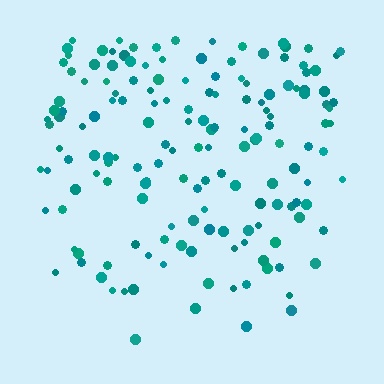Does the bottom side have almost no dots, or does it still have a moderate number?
Still a moderate number, just noticeably fewer than the top.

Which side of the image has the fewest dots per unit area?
The bottom.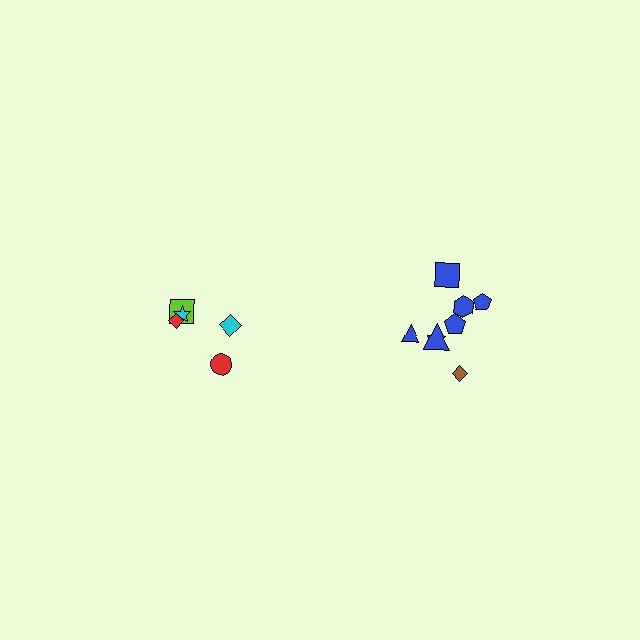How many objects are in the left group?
There are 5 objects.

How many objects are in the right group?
There are 8 objects.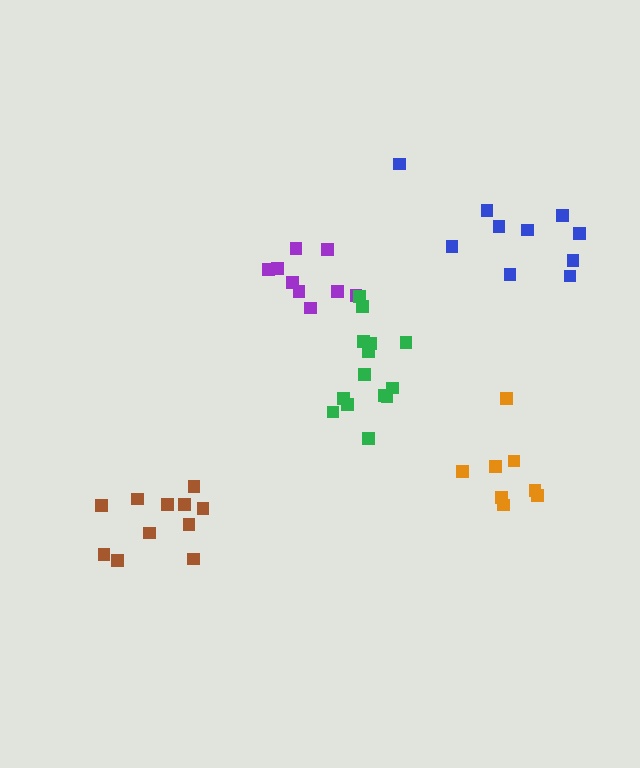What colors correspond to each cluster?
The clusters are colored: blue, brown, purple, orange, green.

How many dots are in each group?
Group 1: 10 dots, Group 2: 11 dots, Group 3: 9 dots, Group 4: 8 dots, Group 5: 14 dots (52 total).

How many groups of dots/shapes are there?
There are 5 groups.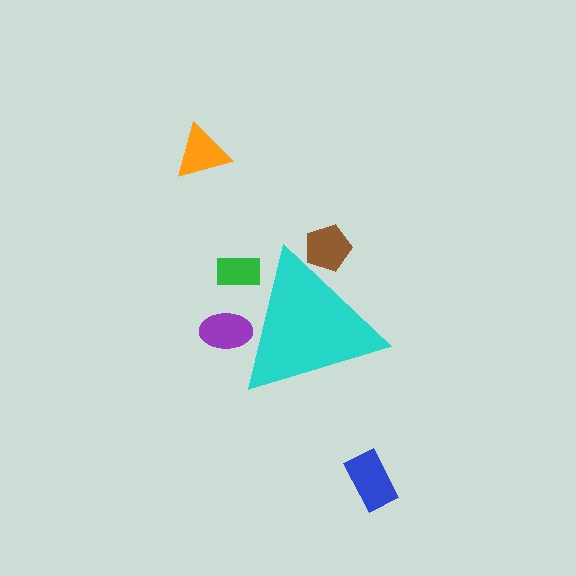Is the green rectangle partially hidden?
Yes, the green rectangle is partially hidden behind the cyan triangle.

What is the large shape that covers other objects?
A cyan triangle.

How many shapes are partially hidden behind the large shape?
3 shapes are partially hidden.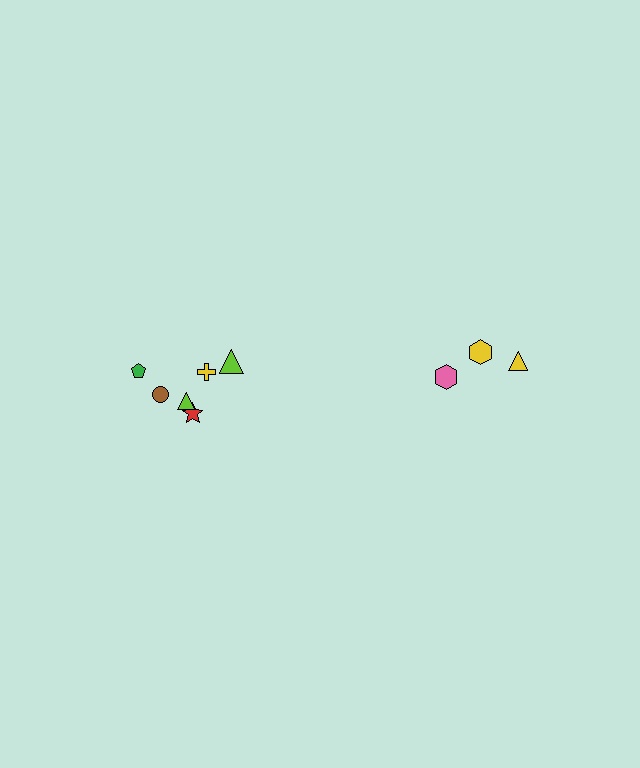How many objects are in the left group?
There are 6 objects.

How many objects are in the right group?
There are 3 objects.